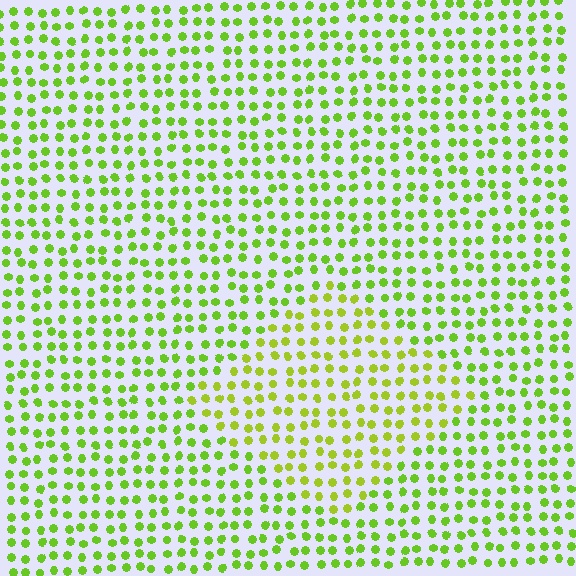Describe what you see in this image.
The image is filled with small lime elements in a uniform arrangement. A diamond-shaped region is visible where the elements are tinted to a slightly different hue, forming a subtle color boundary.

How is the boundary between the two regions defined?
The boundary is defined purely by a slight shift in hue (about 20 degrees). Spacing, size, and orientation are identical on both sides.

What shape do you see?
I see a diamond.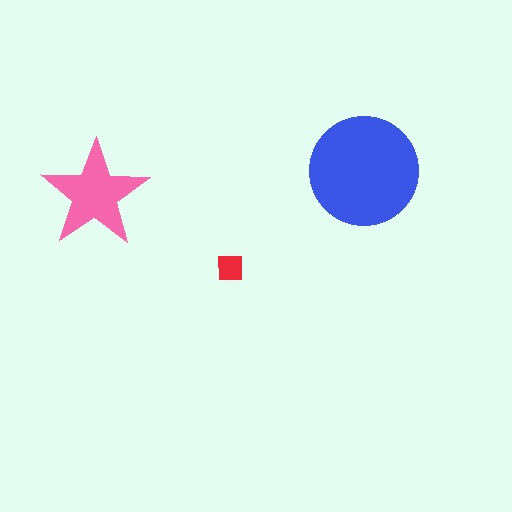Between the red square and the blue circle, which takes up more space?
The blue circle.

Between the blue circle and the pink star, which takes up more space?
The blue circle.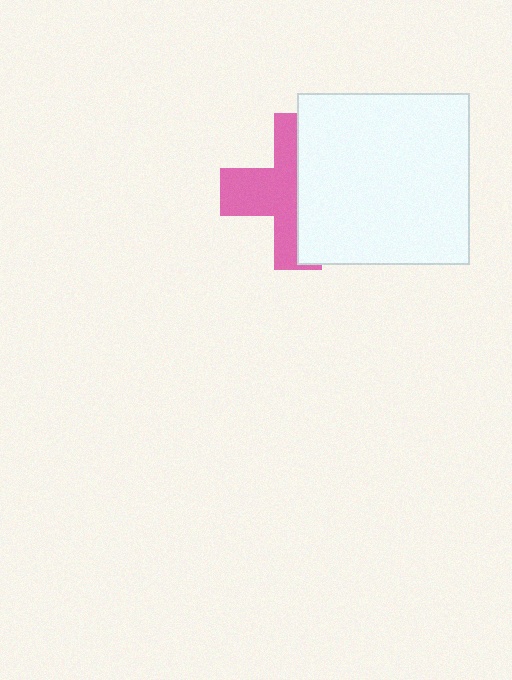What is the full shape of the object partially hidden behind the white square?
The partially hidden object is a pink cross.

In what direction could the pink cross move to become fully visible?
The pink cross could move left. That would shift it out from behind the white square entirely.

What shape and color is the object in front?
The object in front is a white square.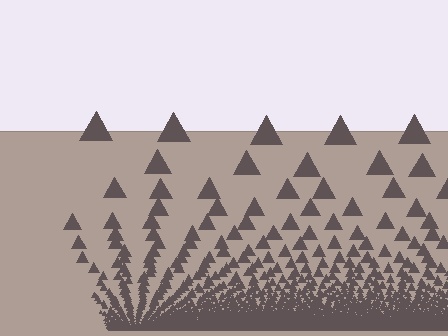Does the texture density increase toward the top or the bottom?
Density increases toward the bottom.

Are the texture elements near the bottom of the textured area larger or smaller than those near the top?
Smaller. The gradient is inverted — elements near the bottom are smaller and denser.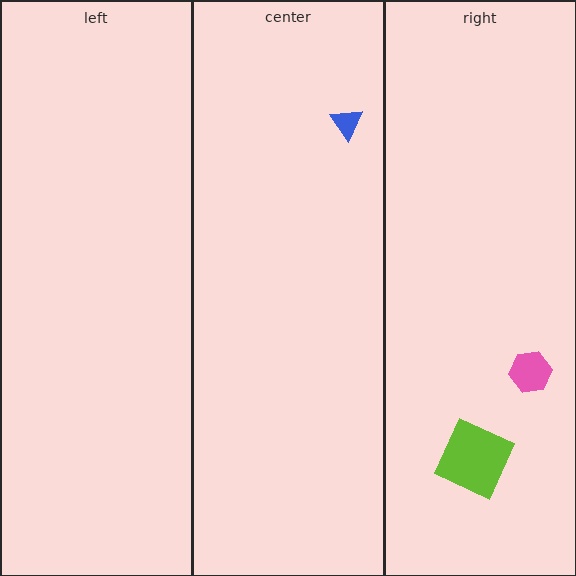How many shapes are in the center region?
1.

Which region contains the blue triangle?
The center region.